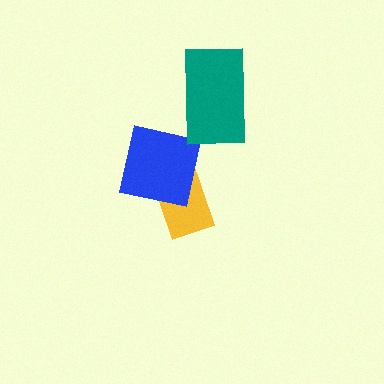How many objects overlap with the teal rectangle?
0 objects overlap with the teal rectangle.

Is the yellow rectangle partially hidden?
Yes, it is partially covered by another shape.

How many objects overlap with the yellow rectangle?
1 object overlaps with the yellow rectangle.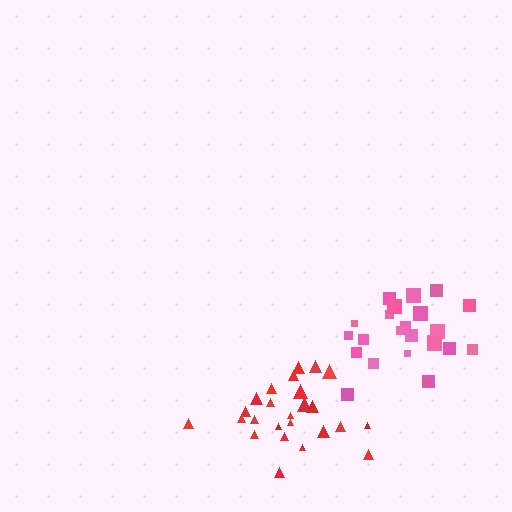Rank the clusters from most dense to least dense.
pink, red.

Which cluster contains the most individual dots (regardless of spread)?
Pink (25).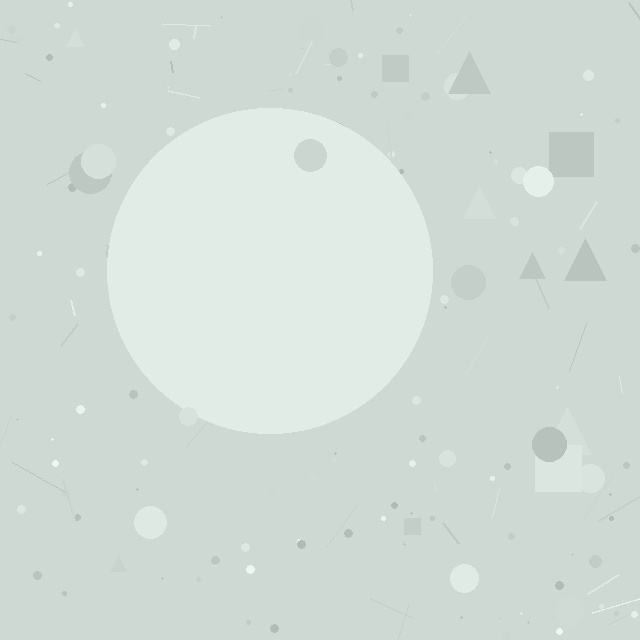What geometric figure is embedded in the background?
A circle is embedded in the background.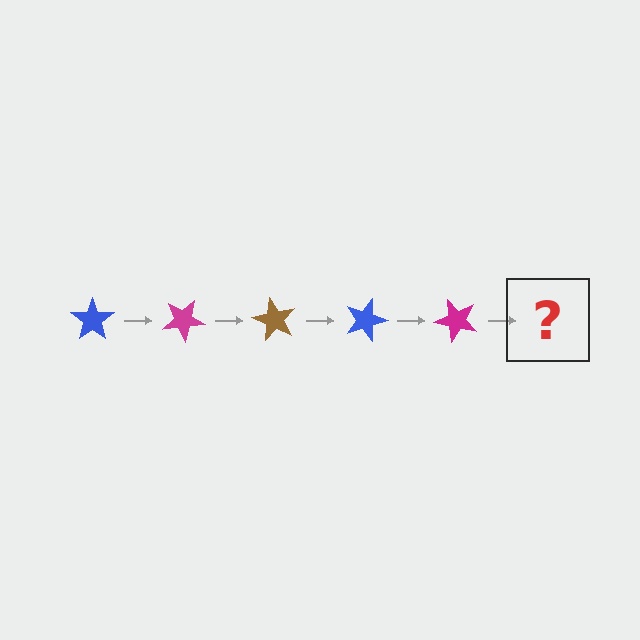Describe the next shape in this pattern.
It should be a brown star, rotated 150 degrees from the start.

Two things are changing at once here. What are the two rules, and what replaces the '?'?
The two rules are that it rotates 30 degrees each step and the color cycles through blue, magenta, and brown. The '?' should be a brown star, rotated 150 degrees from the start.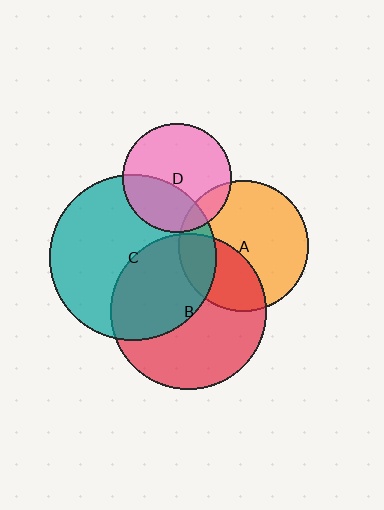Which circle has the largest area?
Circle C (teal).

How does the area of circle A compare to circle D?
Approximately 1.4 times.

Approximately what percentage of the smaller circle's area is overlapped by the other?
Approximately 45%.